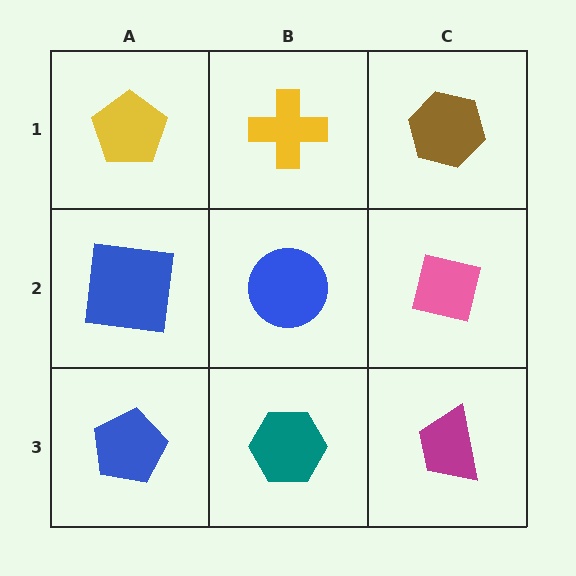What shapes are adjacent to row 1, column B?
A blue circle (row 2, column B), a yellow pentagon (row 1, column A), a brown hexagon (row 1, column C).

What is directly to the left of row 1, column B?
A yellow pentagon.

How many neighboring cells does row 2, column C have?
3.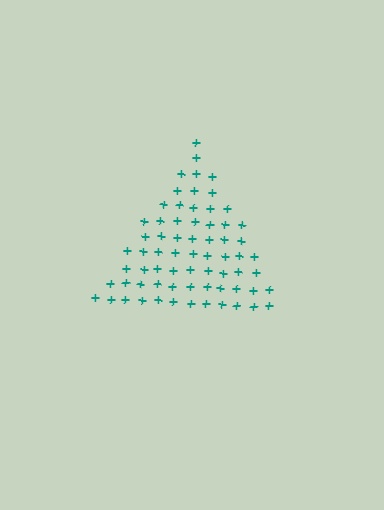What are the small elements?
The small elements are plus signs.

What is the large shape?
The large shape is a triangle.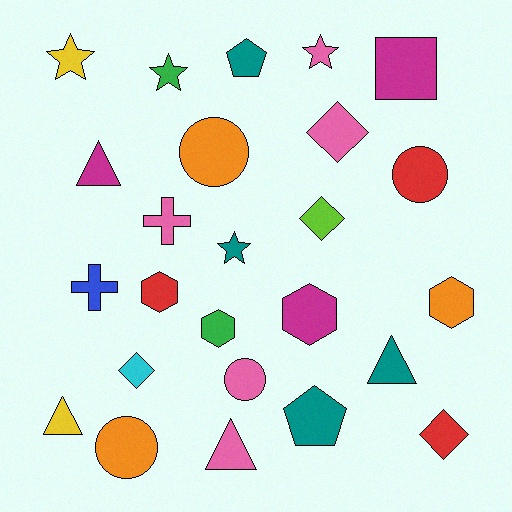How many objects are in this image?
There are 25 objects.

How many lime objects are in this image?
There is 1 lime object.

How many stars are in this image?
There are 4 stars.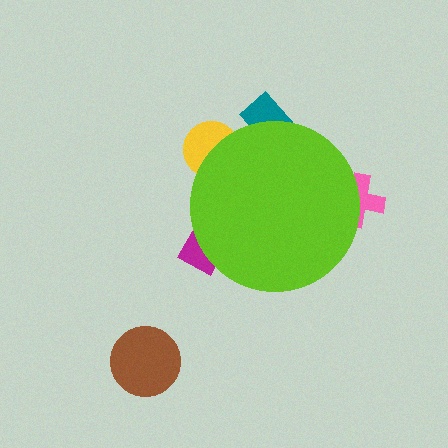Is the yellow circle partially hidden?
Yes, the yellow circle is partially hidden behind the lime circle.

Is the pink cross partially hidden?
Yes, the pink cross is partially hidden behind the lime circle.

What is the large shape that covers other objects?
A lime circle.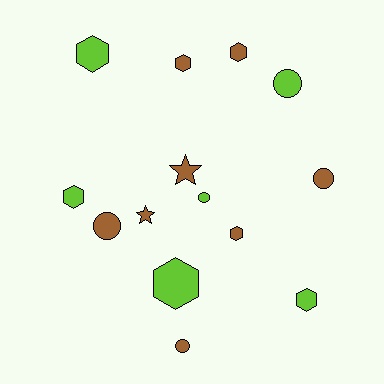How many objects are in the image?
There are 14 objects.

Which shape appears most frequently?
Hexagon, with 7 objects.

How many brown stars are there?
There are 2 brown stars.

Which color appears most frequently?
Brown, with 8 objects.